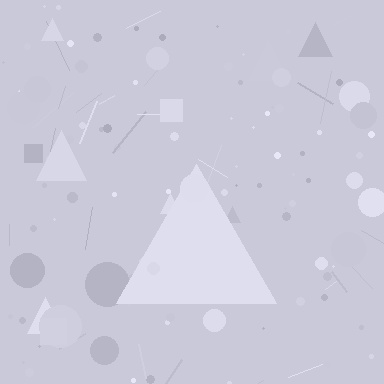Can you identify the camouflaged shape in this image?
The camouflaged shape is a triangle.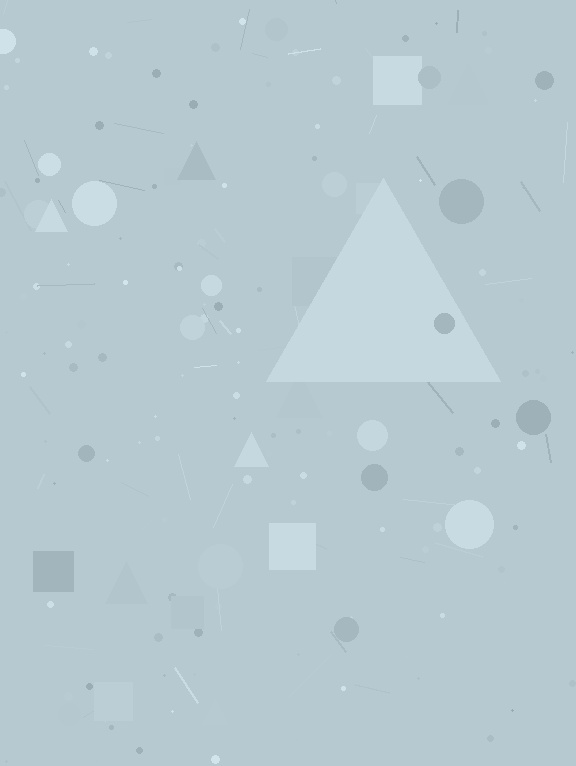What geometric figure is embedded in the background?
A triangle is embedded in the background.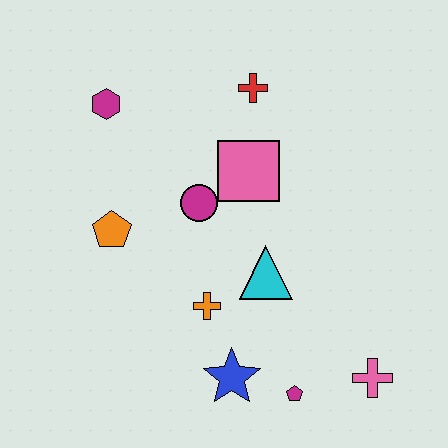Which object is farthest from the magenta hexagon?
The pink cross is farthest from the magenta hexagon.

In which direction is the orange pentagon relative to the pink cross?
The orange pentagon is to the left of the pink cross.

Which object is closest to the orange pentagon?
The magenta circle is closest to the orange pentagon.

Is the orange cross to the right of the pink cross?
No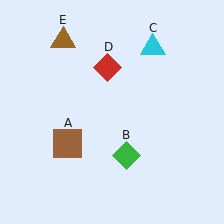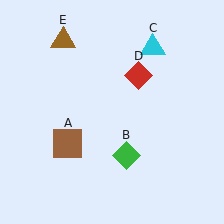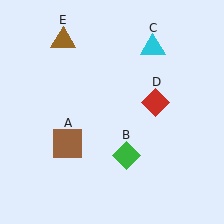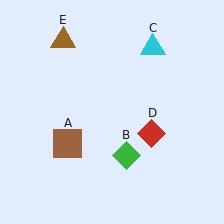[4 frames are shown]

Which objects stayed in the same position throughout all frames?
Brown square (object A) and green diamond (object B) and cyan triangle (object C) and brown triangle (object E) remained stationary.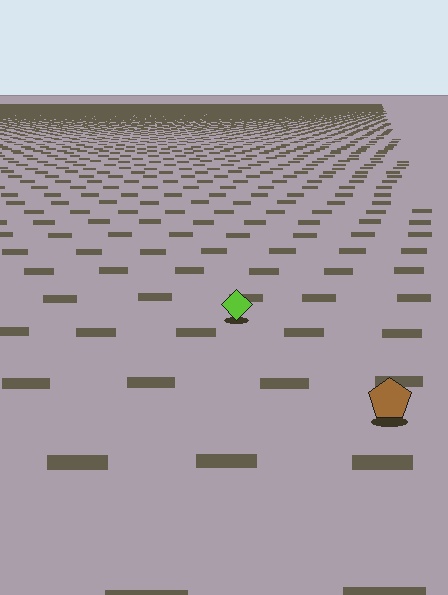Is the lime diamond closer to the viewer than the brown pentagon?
No. The brown pentagon is closer — you can tell from the texture gradient: the ground texture is coarser near it.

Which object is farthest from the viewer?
The lime diamond is farthest from the viewer. It appears smaller and the ground texture around it is denser.